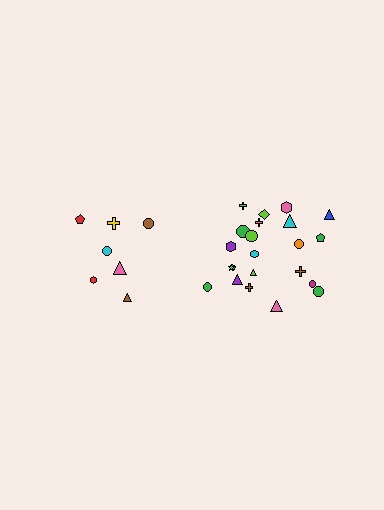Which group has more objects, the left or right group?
The right group.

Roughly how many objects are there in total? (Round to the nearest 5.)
Roughly 30 objects in total.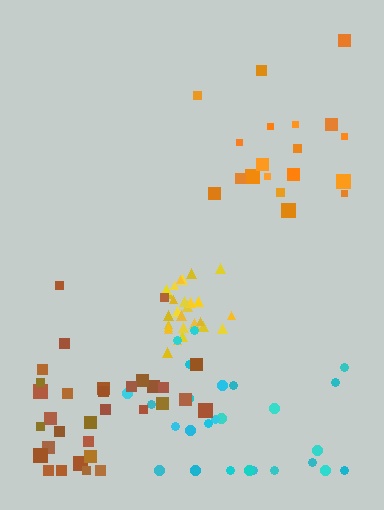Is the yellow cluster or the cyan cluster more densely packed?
Yellow.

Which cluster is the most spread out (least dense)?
Cyan.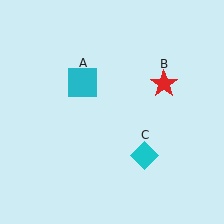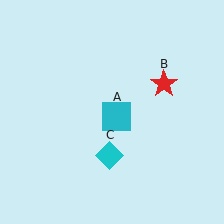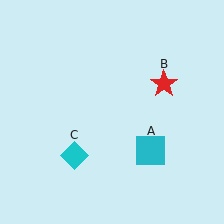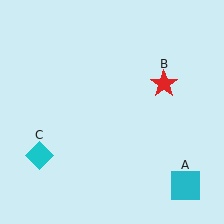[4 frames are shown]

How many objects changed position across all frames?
2 objects changed position: cyan square (object A), cyan diamond (object C).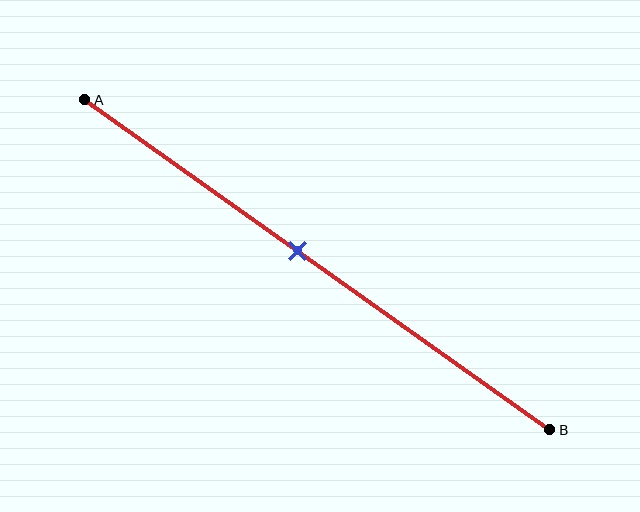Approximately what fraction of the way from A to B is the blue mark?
The blue mark is approximately 45% of the way from A to B.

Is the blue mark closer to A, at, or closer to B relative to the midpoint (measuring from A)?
The blue mark is closer to point A than the midpoint of segment AB.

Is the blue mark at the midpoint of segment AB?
No, the mark is at about 45% from A, not at the 50% midpoint.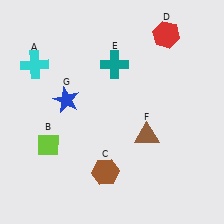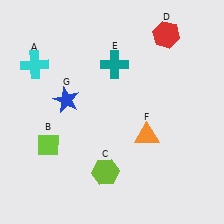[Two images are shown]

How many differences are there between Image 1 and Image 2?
There are 2 differences between the two images.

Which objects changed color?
C changed from brown to lime. F changed from brown to orange.